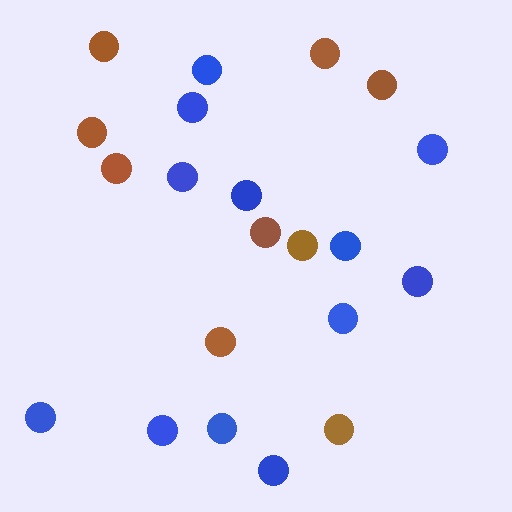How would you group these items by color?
There are 2 groups: one group of brown circles (9) and one group of blue circles (12).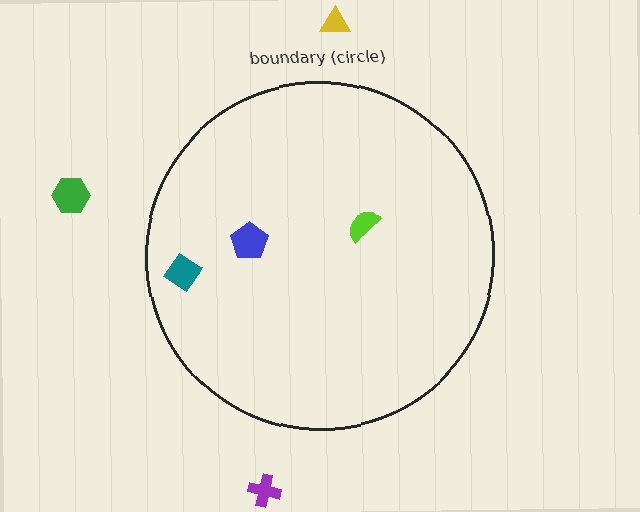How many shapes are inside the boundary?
3 inside, 3 outside.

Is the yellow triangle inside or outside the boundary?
Outside.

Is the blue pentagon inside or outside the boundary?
Inside.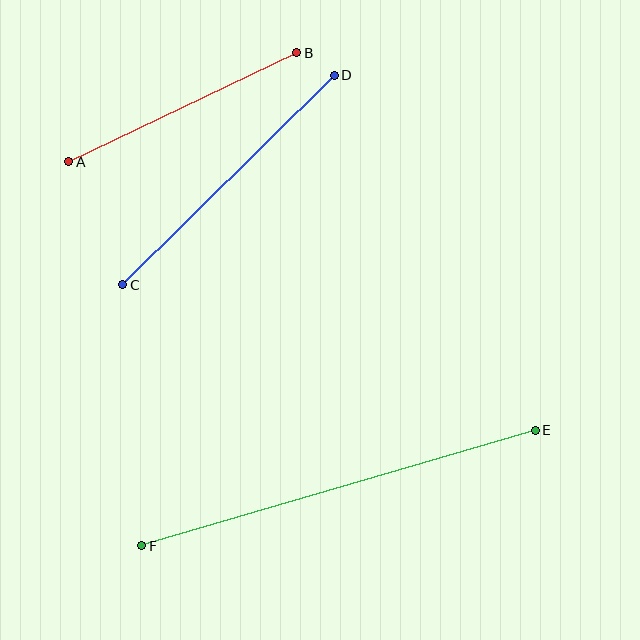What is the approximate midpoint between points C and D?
The midpoint is at approximately (229, 180) pixels.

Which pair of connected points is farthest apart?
Points E and F are farthest apart.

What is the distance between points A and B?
The distance is approximately 253 pixels.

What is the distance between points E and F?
The distance is approximately 410 pixels.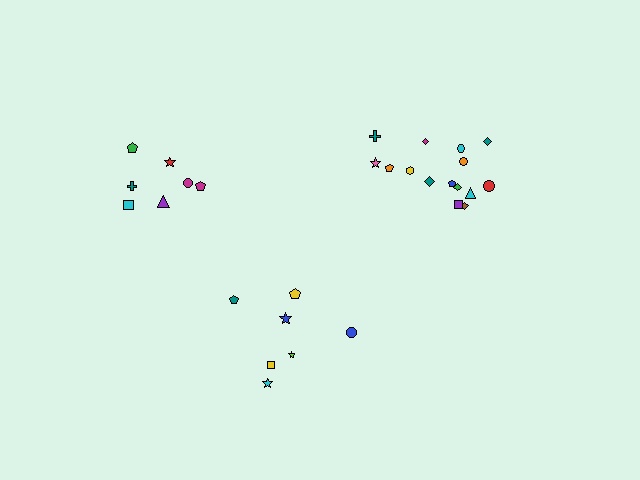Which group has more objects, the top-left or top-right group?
The top-right group.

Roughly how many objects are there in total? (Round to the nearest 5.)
Roughly 30 objects in total.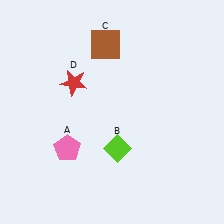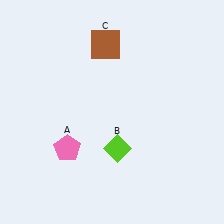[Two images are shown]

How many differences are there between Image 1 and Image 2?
There is 1 difference between the two images.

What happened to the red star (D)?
The red star (D) was removed in Image 2. It was in the top-left area of Image 1.